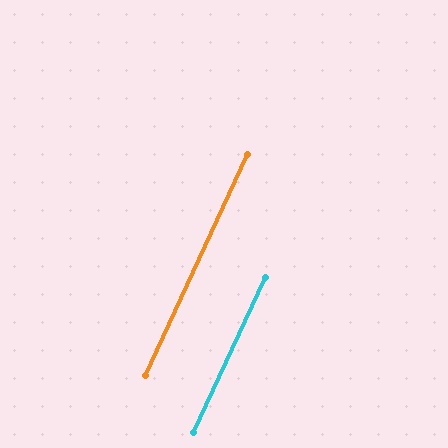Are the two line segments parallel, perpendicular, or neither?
Parallel — their directions differ by only 0.2°.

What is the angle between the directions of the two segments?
Approximately 0 degrees.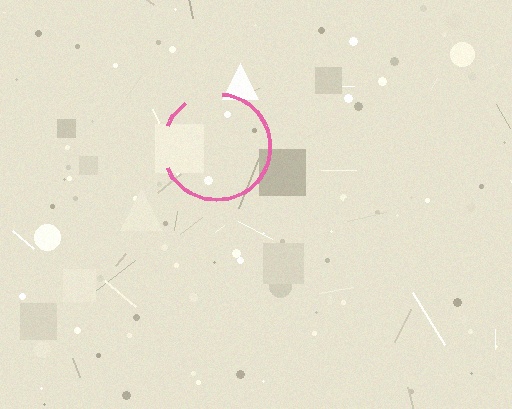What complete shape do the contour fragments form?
The contour fragments form a circle.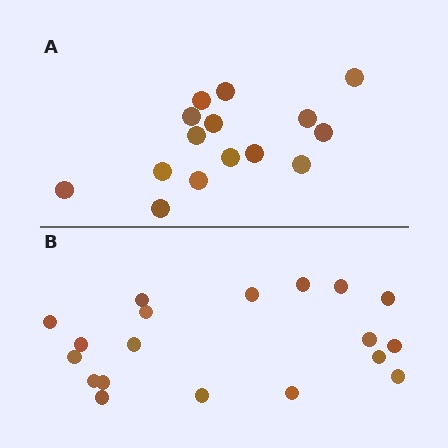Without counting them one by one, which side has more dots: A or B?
Region B (the bottom region) has more dots.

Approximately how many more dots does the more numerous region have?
Region B has about 4 more dots than region A.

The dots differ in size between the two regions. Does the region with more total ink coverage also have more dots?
No. Region A has more total ink coverage because its dots are larger, but region B actually contains more individual dots. Total area can be misleading — the number of items is what matters here.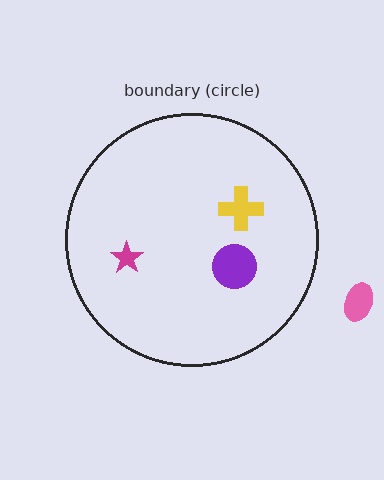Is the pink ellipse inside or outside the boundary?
Outside.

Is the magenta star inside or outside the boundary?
Inside.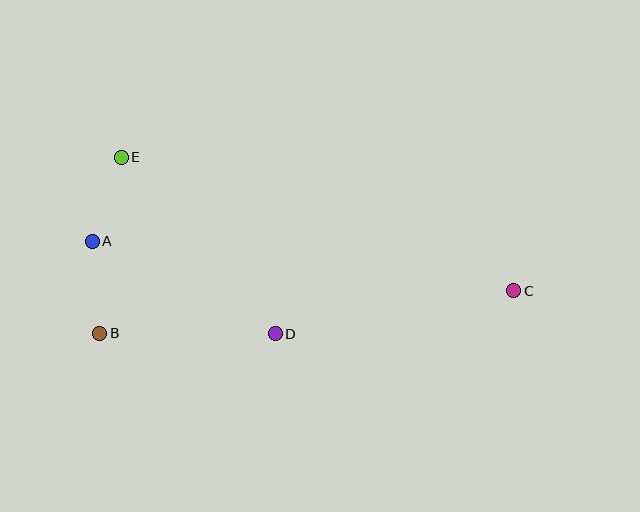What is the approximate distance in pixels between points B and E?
The distance between B and E is approximately 177 pixels.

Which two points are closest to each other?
Points A and E are closest to each other.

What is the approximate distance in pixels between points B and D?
The distance between B and D is approximately 175 pixels.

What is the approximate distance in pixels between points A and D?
The distance between A and D is approximately 205 pixels.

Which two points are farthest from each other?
Points A and C are farthest from each other.